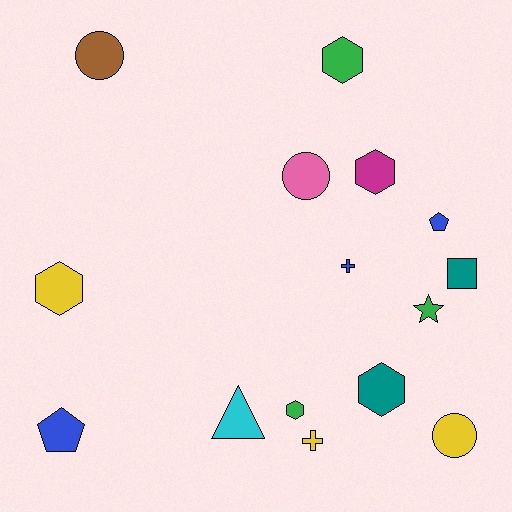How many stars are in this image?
There is 1 star.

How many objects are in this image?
There are 15 objects.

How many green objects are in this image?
There are 3 green objects.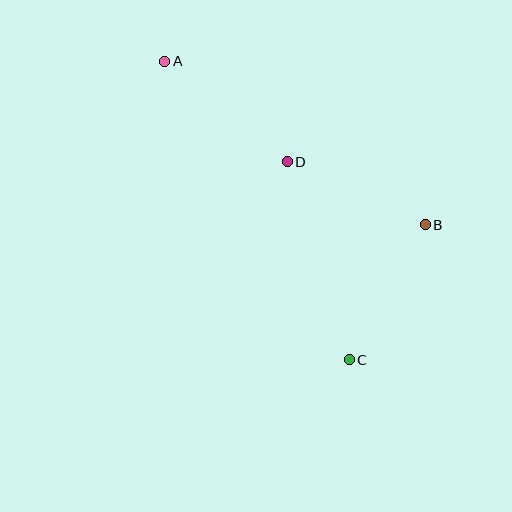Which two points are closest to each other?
Points B and D are closest to each other.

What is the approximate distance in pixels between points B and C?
The distance between B and C is approximately 155 pixels.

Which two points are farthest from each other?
Points A and C are farthest from each other.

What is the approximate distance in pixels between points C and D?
The distance between C and D is approximately 207 pixels.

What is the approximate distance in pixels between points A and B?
The distance between A and B is approximately 307 pixels.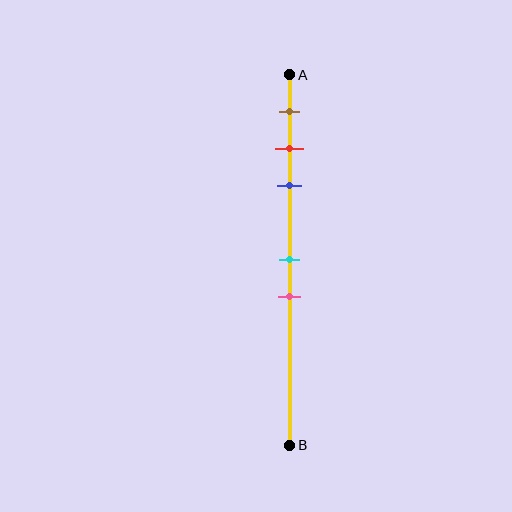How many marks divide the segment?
There are 5 marks dividing the segment.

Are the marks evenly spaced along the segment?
No, the marks are not evenly spaced.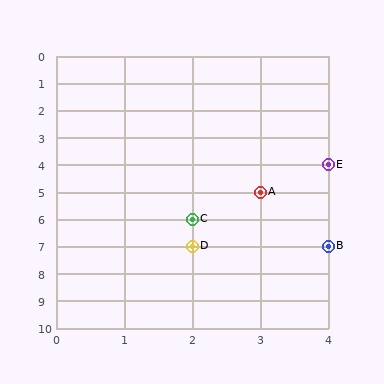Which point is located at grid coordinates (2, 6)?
Point C is at (2, 6).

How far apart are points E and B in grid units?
Points E and B are 3 rows apart.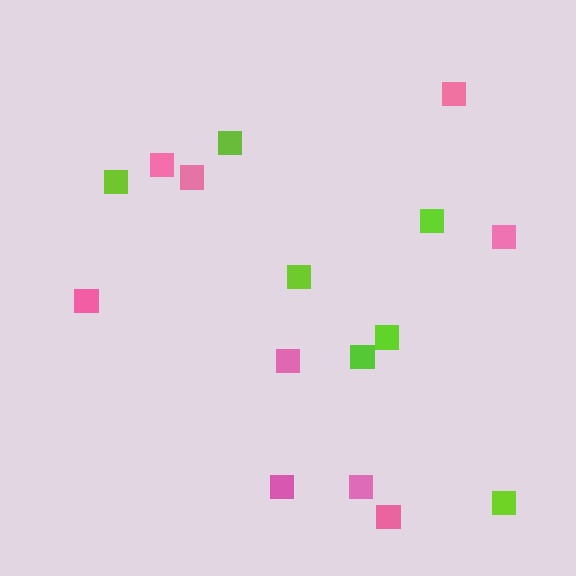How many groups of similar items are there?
There are 2 groups: one group of pink squares (9) and one group of lime squares (7).